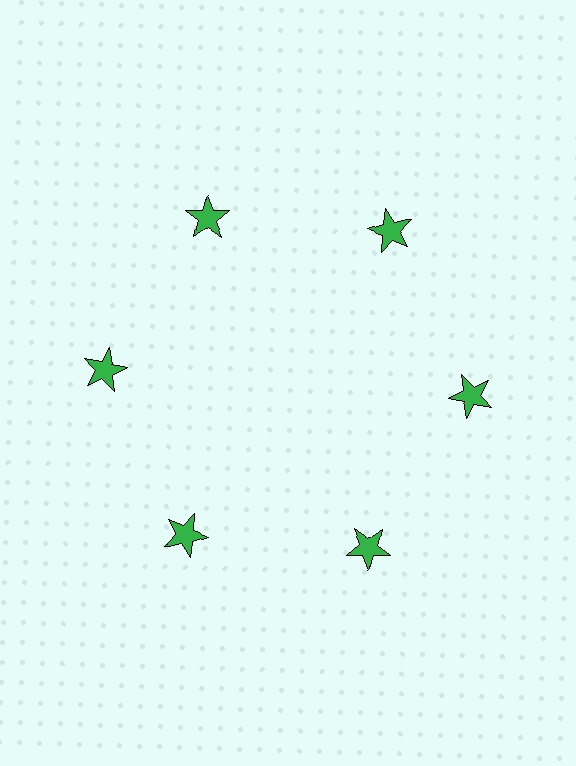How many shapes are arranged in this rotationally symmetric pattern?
There are 6 shapes, arranged in 6 groups of 1.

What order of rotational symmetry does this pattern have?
This pattern has 6-fold rotational symmetry.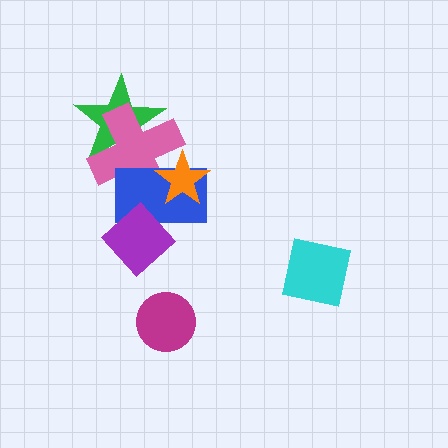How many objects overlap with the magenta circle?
0 objects overlap with the magenta circle.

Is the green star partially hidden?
Yes, it is partially covered by another shape.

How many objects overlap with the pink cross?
3 objects overlap with the pink cross.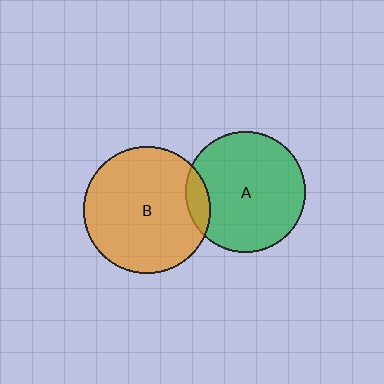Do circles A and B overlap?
Yes.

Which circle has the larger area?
Circle B (orange).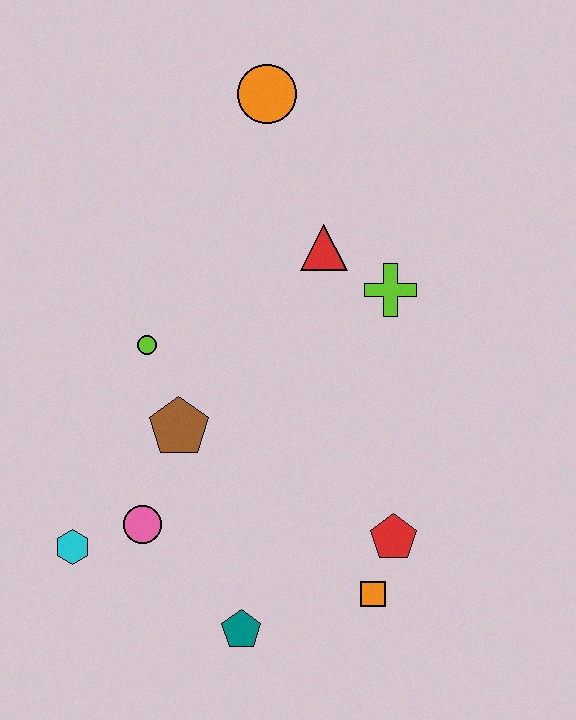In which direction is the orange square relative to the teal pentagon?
The orange square is to the right of the teal pentagon.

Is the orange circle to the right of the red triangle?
No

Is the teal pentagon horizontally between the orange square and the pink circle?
Yes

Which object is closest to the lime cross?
The red triangle is closest to the lime cross.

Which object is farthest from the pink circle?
The orange circle is farthest from the pink circle.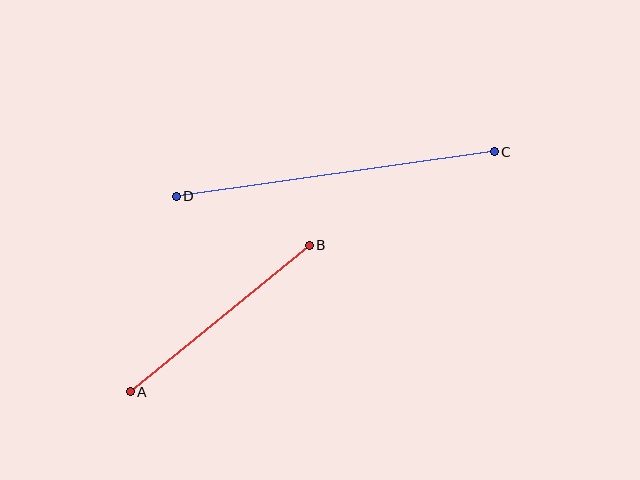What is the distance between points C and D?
The distance is approximately 321 pixels.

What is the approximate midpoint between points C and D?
The midpoint is at approximately (335, 174) pixels.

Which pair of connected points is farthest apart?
Points C and D are farthest apart.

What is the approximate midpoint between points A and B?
The midpoint is at approximately (220, 318) pixels.